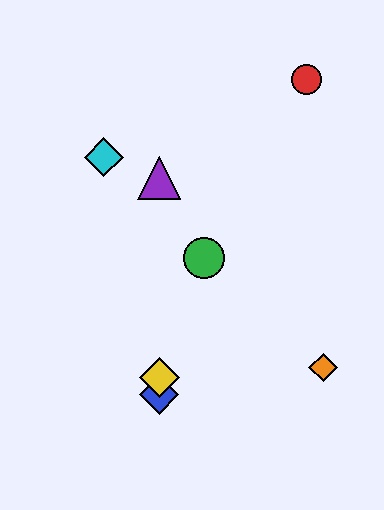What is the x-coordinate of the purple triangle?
The purple triangle is at x≈159.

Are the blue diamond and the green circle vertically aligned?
No, the blue diamond is at x≈159 and the green circle is at x≈204.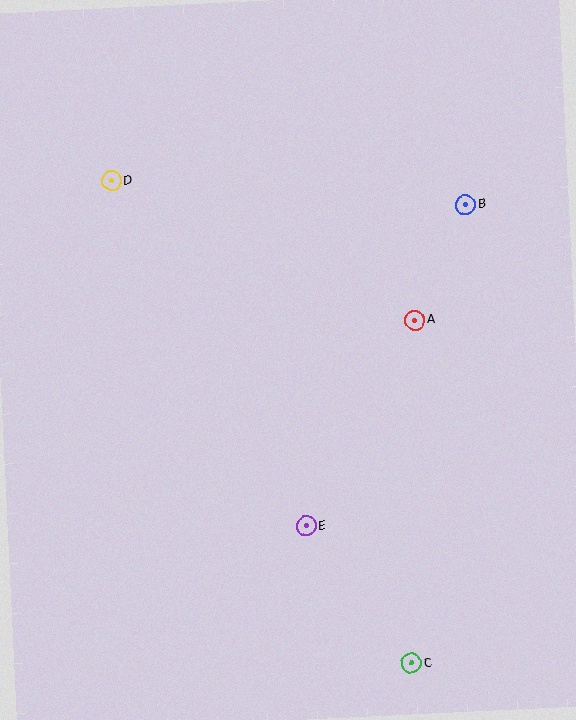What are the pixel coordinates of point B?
Point B is at (465, 204).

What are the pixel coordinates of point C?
Point C is at (411, 663).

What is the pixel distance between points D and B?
The distance between D and B is 355 pixels.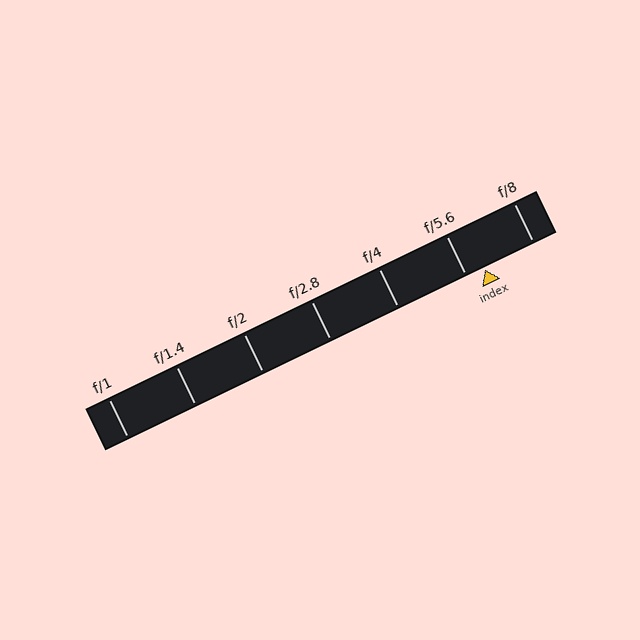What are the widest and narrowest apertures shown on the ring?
The widest aperture shown is f/1 and the narrowest is f/8.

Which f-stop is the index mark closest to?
The index mark is closest to f/5.6.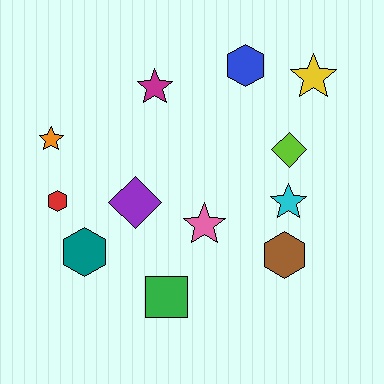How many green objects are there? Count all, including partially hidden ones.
There is 1 green object.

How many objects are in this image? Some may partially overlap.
There are 12 objects.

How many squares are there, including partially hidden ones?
There is 1 square.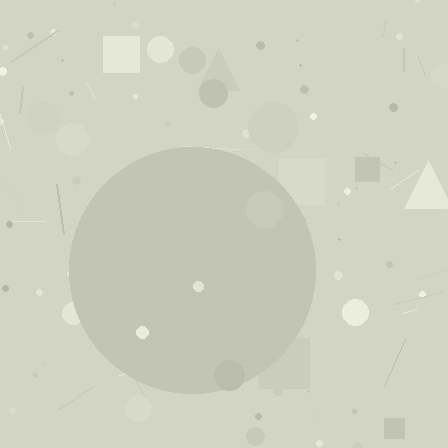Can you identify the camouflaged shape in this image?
The camouflaged shape is a circle.